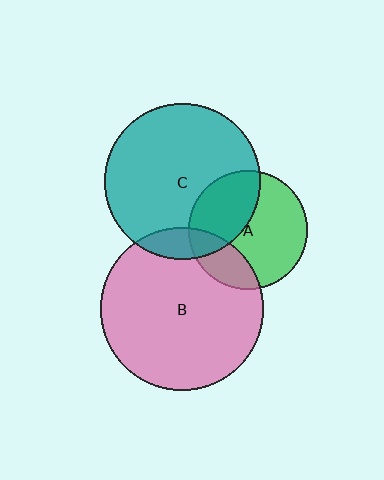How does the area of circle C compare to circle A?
Approximately 1.7 times.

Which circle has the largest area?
Circle B (pink).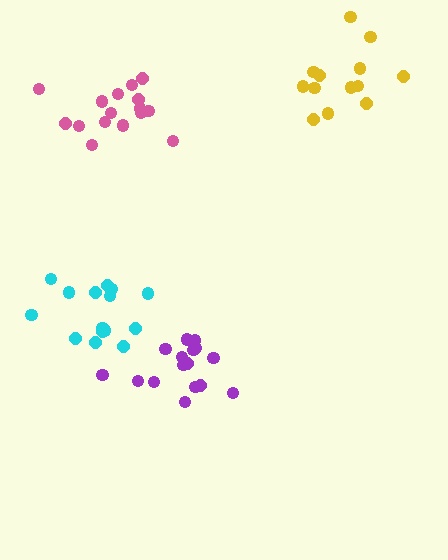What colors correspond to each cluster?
The clusters are colored: pink, yellow, cyan, purple.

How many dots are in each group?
Group 1: 16 dots, Group 2: 13 dots, Group 3: 15 dots, Group 4: 16 dots (60 total).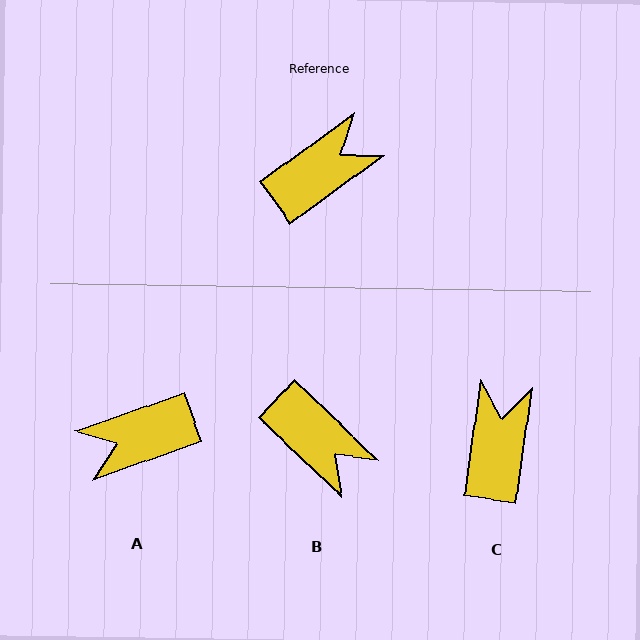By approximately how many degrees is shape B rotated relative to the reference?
Approximately 80 degrees clockwise.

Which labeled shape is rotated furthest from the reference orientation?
A, about 163 degrees away.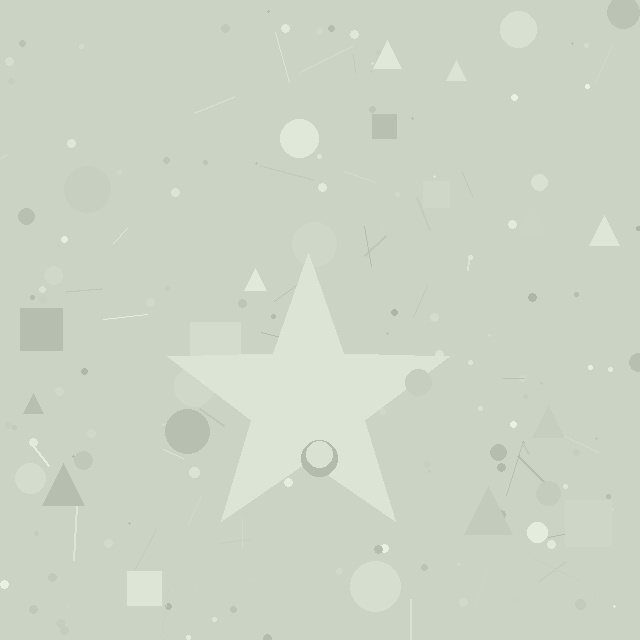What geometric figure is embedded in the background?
A star is embedded in the background.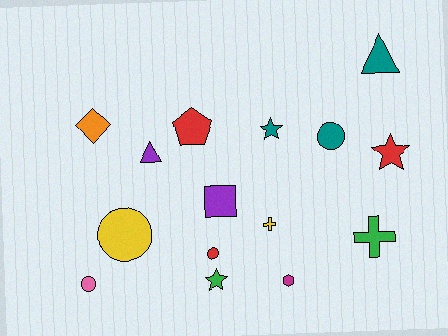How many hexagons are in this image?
There is 1 hexagon.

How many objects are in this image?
There are 15 objects.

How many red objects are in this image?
There are 3 red objects.